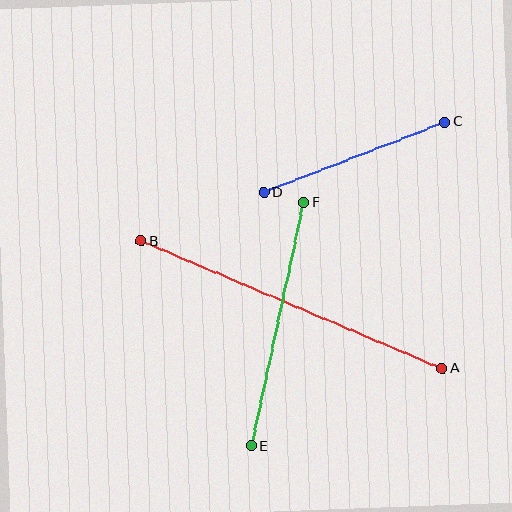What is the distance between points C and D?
The distance is approximately 194 pixels.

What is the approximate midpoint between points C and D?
The midpoint is at approximately (355, 157) pixels.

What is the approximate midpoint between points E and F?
The midpoint is at approximately (278, 324) pixels.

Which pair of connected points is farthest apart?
Points A and B are farthest apart.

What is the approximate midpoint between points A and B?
The midpoint is at approximately (291, 305) pixels.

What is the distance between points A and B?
The distance is approximately 327 pixels.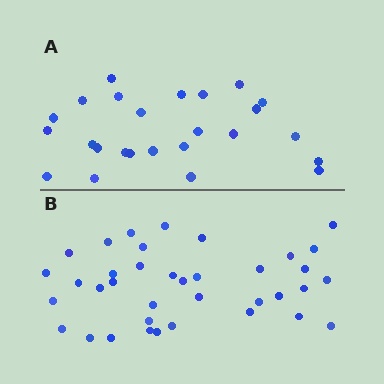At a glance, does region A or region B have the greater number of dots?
Region B (the bottom region) has more dots.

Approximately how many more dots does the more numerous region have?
Region B has roughly 12 or so more dots than region A.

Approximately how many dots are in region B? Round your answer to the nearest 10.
About 40 dots. (The exact count is 37, which rounds to 40.)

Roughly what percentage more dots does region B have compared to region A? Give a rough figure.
About 50% more.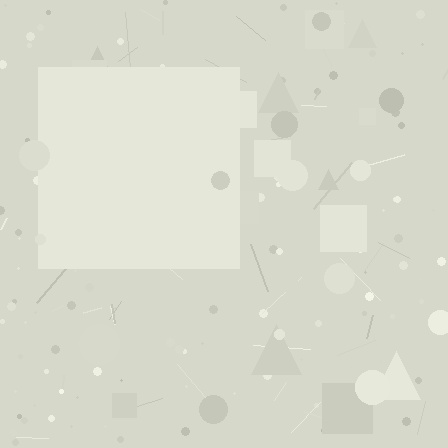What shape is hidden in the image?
A square is hidden in the image.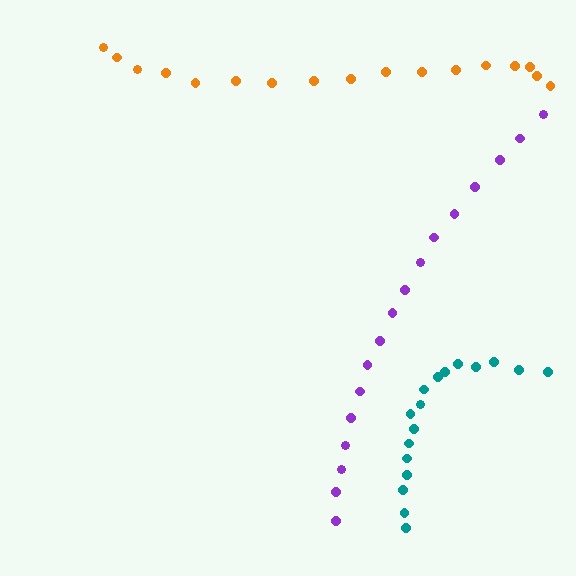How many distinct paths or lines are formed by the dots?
There are 3 distinct paths.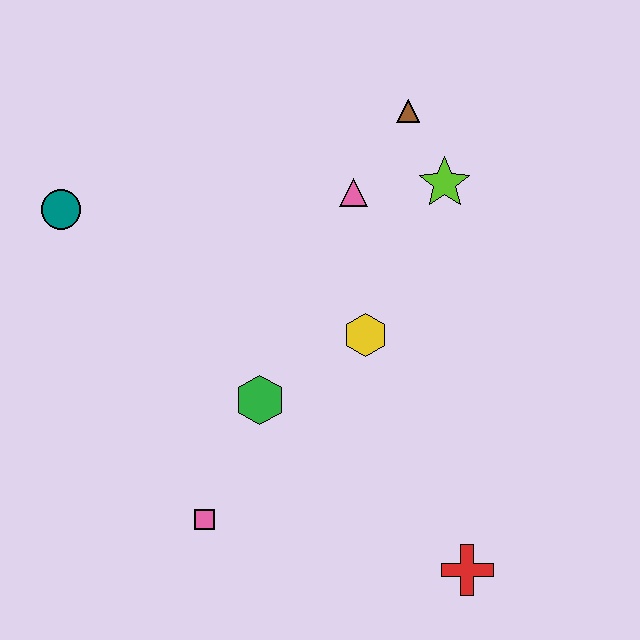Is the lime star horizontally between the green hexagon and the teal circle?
No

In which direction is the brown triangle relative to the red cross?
The brown triangle is above the red cross.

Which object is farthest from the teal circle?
The red cross is farthest from the teal circle.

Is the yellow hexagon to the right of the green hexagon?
Yes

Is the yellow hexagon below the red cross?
No